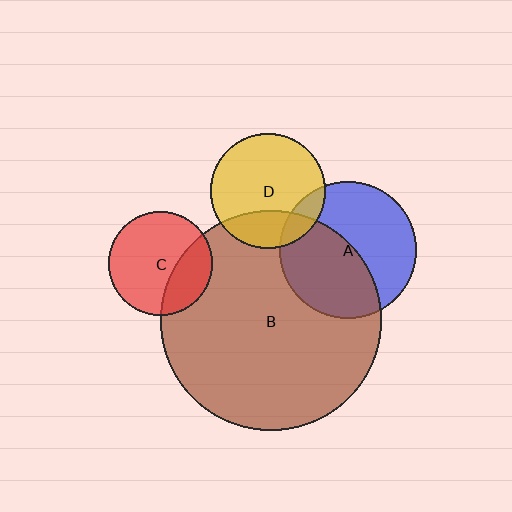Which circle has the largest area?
Circle B (brown).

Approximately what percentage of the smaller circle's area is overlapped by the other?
Approximately 25%.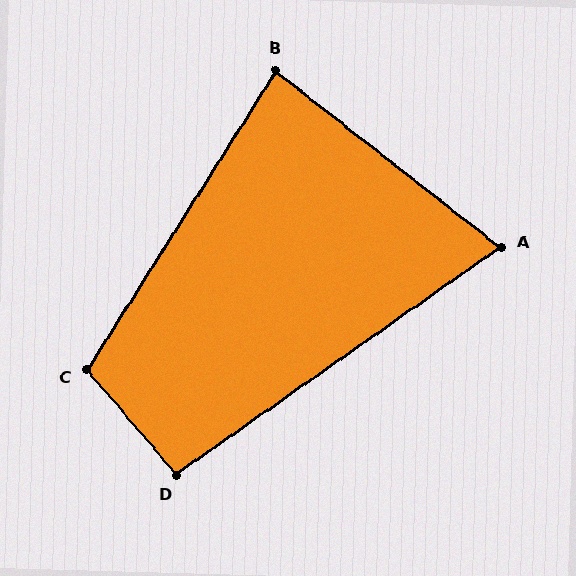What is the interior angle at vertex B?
Approximately 84 degrees (acute).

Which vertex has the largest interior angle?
C, at approximately 107 degrees.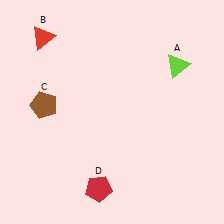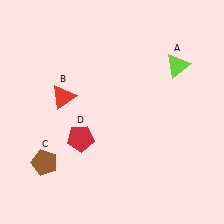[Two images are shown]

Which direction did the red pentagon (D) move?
The red pentagon (D) moved up.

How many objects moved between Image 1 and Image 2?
3 objects moved between the two images.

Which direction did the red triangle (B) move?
The red triangle (B) moved down.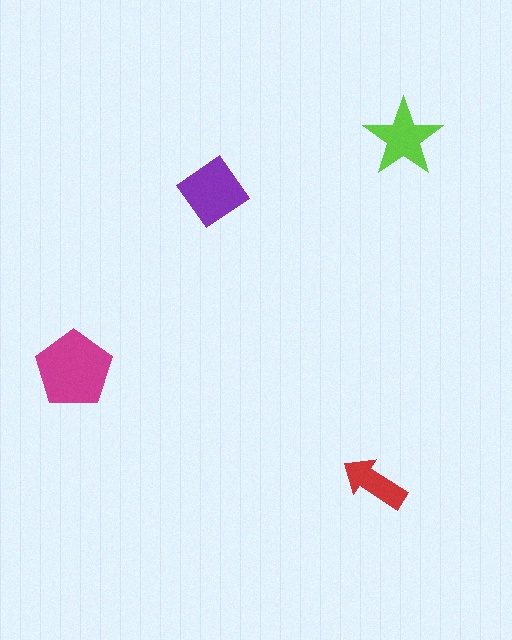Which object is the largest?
The magenta pentagon.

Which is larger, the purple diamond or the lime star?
The purple diamond.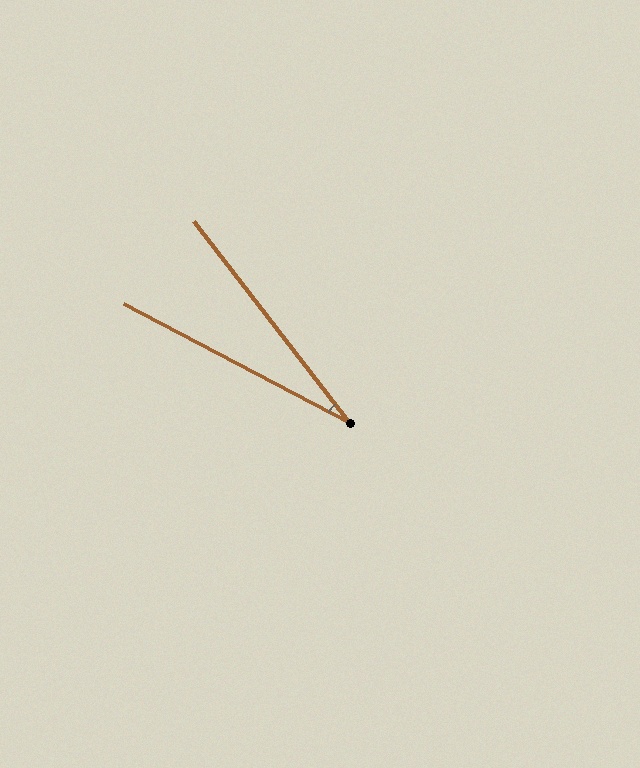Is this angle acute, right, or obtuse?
It is acute.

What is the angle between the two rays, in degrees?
Approximately 24 degrees.